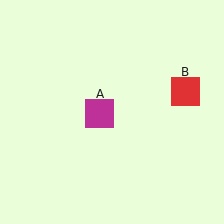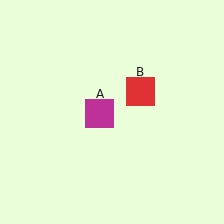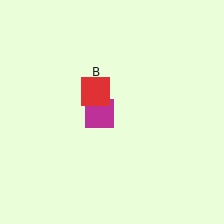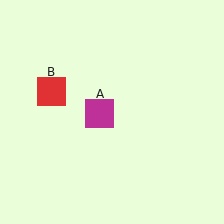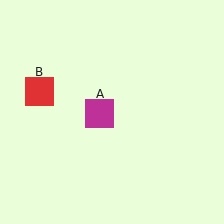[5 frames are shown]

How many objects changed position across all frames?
1 object changed position: red square (object B).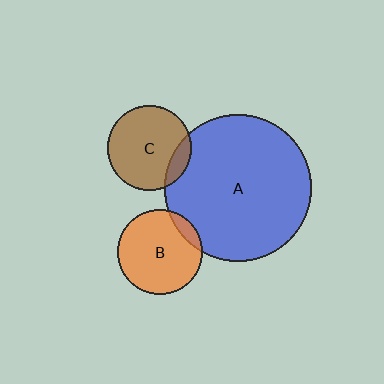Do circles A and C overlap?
Yes.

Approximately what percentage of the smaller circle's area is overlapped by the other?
Approximately 15%.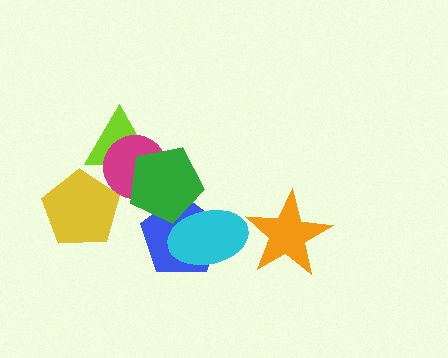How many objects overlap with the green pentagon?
4 objects overlap with the green pentagon.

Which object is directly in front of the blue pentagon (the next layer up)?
The cyan ellipse is directly in front of the blue pentagon.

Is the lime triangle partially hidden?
Yes, it is partially covered by another shape.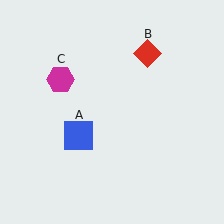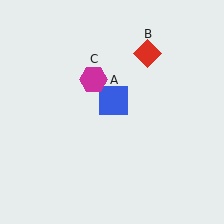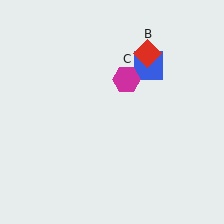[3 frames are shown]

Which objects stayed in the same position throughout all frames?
Red diamond (object B) remained stationary.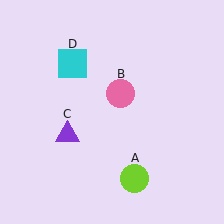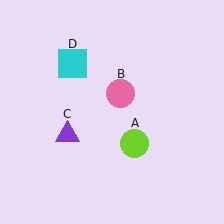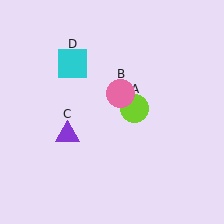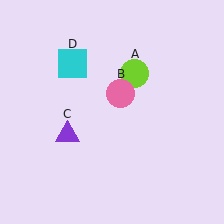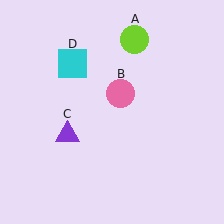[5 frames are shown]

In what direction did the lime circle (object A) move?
The lime circle (object A) moved up.